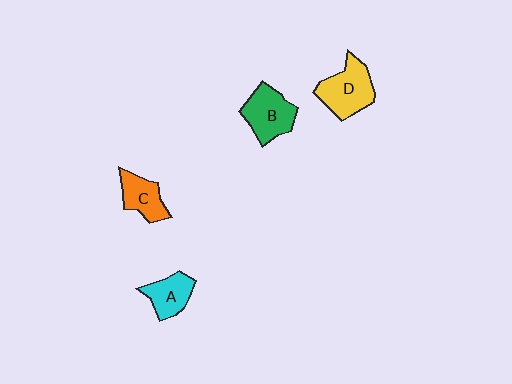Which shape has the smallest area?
Shape A (cyan).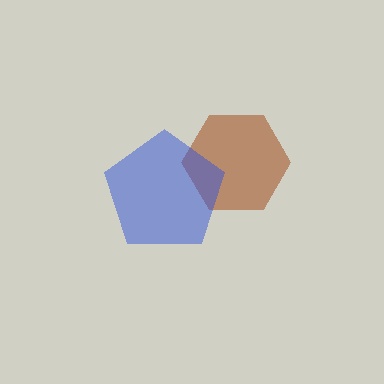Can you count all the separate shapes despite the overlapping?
Yes, there are 2 separate shapes.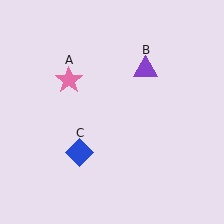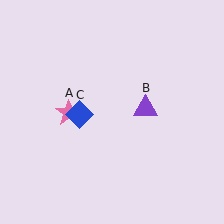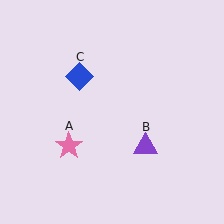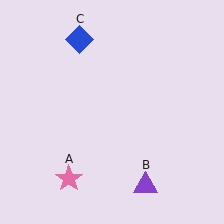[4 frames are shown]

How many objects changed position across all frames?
3 objects changed position: pink star (object A), purple triangle (object B), blue diamond (object C).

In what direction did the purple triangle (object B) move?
The purple triangle (object B) moved down.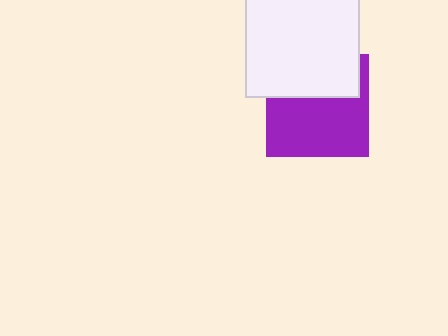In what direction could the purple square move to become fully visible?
The purple square could move down. That would shift it out from behind the white square entirely.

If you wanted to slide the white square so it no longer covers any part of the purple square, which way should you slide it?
Slide it up — that is the most direct way to separate the two shapes.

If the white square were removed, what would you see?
You would see the complete purple square.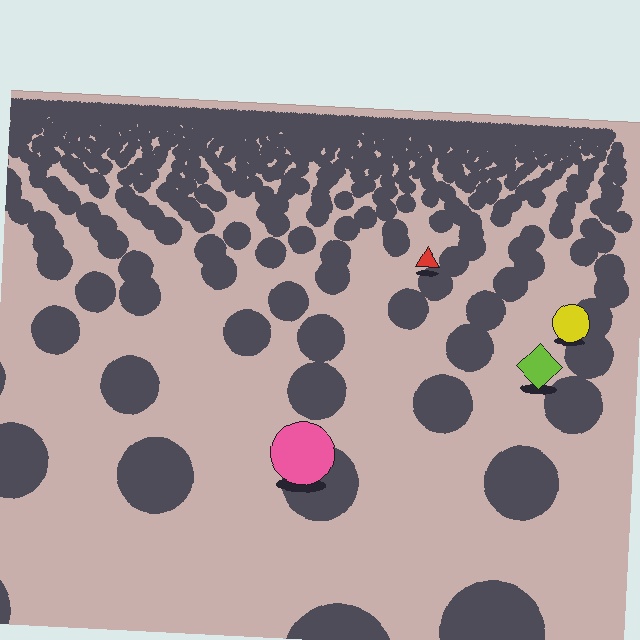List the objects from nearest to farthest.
From nearest to farthest: the pink circle, the lime diamond, the yellow circle, the red triangle.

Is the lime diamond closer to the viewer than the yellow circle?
Yes. The lime diamond is closer — you can tell from the texture gradient: the ground texture is coarser near it.